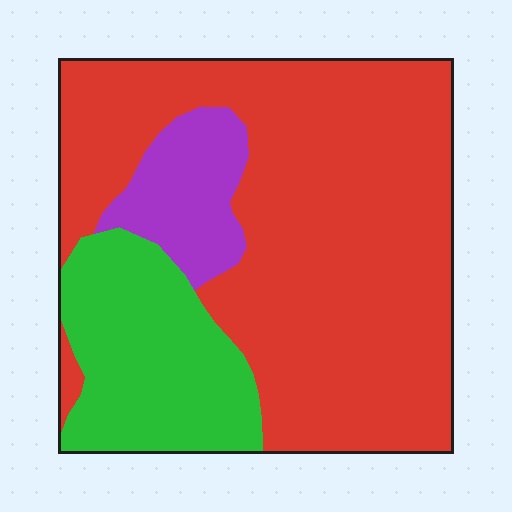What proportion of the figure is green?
Green takes up about one fifth (1/5) of the figure.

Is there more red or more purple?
Red.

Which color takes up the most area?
Red, at roughly 70%.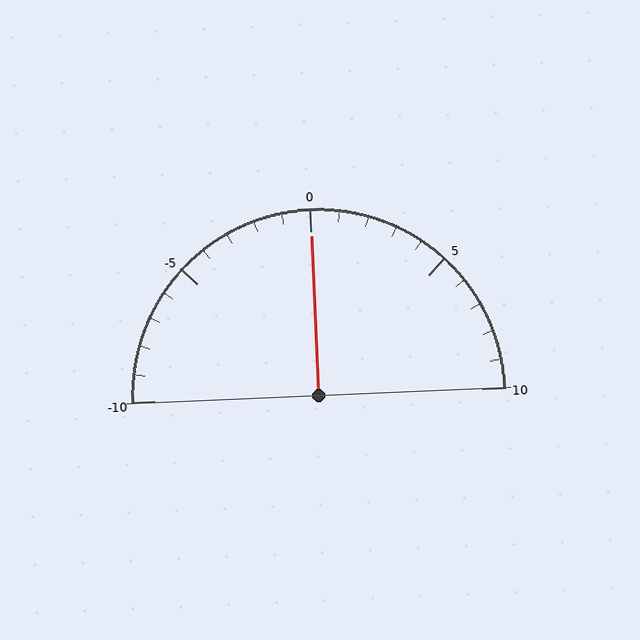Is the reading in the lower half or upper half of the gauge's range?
The reading is in the upper half of the range (-10 to 10).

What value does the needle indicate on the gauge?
The needle indicates approximately 0.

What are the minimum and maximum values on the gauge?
The gauge ranges from -10 to 10.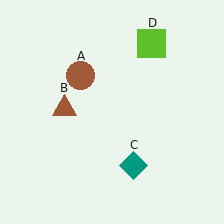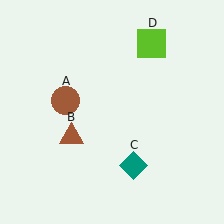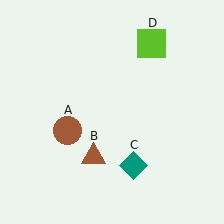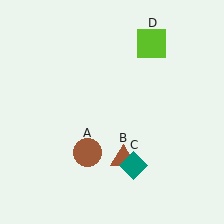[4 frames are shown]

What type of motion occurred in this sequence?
The brown circle (object A), brown triangle (object B) rotated counterclockwise around the center of the scene.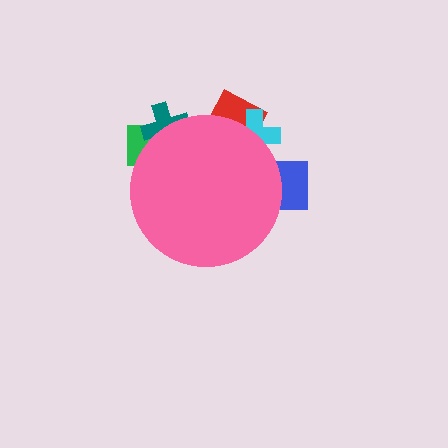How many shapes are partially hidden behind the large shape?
5 shapes are partially hidden.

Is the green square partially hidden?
Yes, the green square is partially hidden behind the pink circle.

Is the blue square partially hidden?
Yes, the blue square is partially hidden behind the pink circle.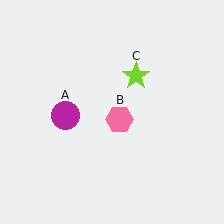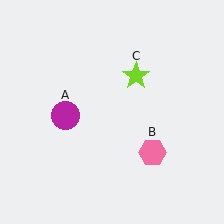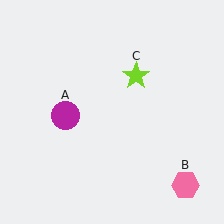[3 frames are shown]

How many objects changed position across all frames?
1 object changed position: pink hexagon (object B).